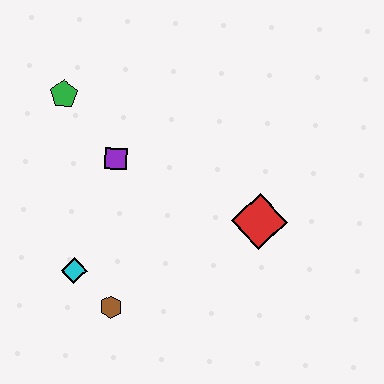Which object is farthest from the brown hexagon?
The green pentagon is farthest from the brown hexagon.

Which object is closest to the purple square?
The green pentagon is closest to the purple square.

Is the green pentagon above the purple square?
Yes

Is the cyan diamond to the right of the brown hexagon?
No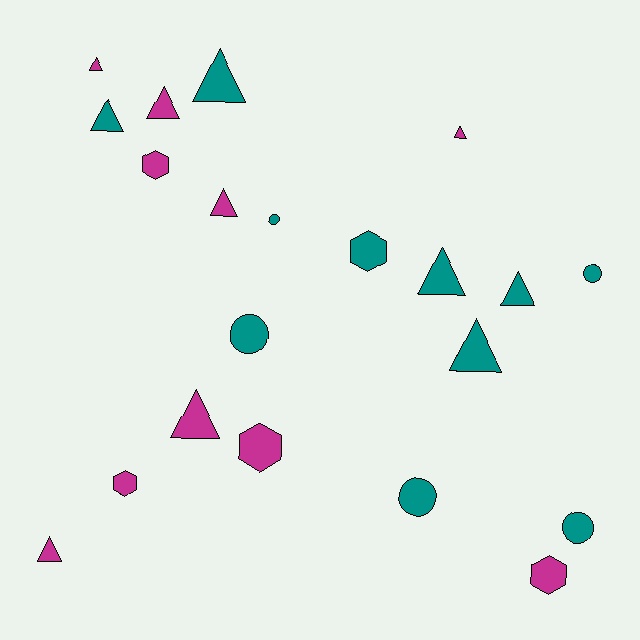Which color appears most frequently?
Teal, with 11 objects.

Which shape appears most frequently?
Triangle, with 11 objects.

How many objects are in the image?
There are 21 objects.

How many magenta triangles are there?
There are 6 magenta triangles.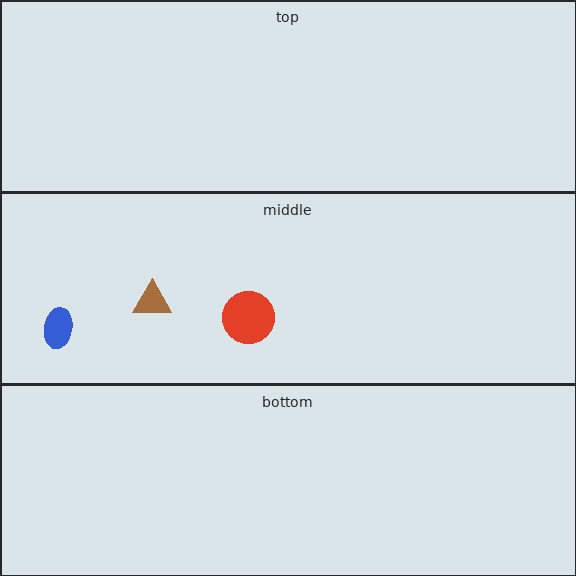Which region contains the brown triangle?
The middle region.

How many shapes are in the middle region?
3.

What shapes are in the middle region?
The red circle, the blue ellipse, the brown triangle.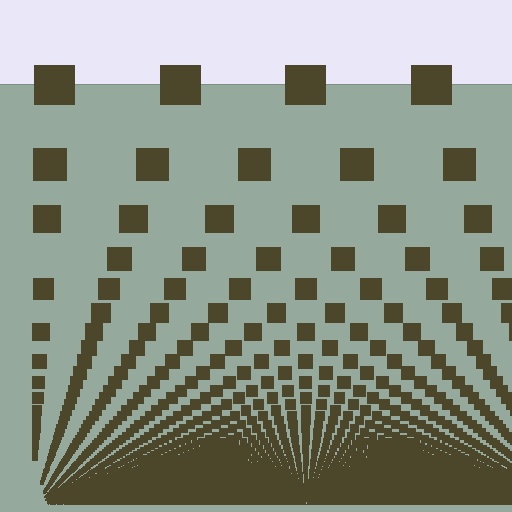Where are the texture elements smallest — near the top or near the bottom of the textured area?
Near the bottom.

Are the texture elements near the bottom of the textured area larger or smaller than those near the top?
Smaller. The gradient is inverted — elements near the bottom are smaller and denser.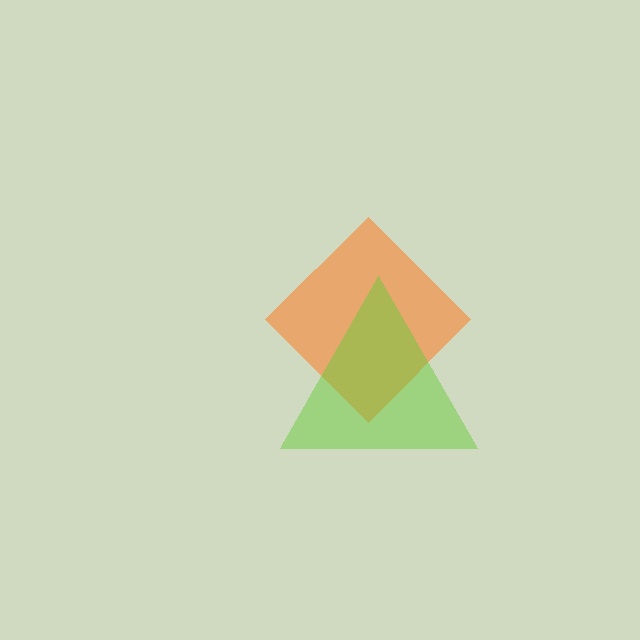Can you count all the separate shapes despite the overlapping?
Yes, there are 2 separate shapes.